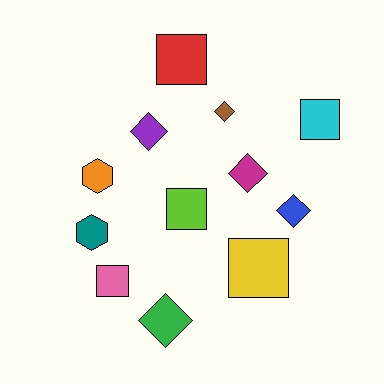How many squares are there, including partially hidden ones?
There are 5 squares.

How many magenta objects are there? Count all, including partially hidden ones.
There is 1 magenta object.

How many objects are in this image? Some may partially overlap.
There are 12 objects.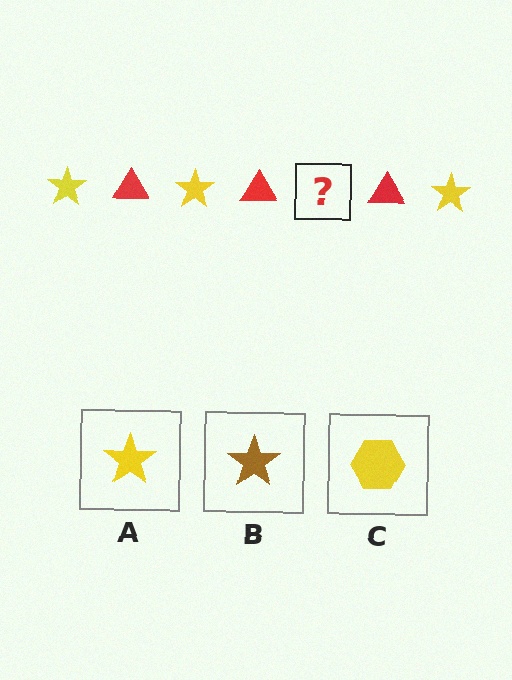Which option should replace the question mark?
Option A.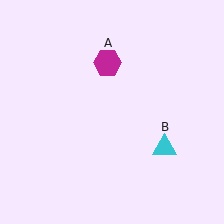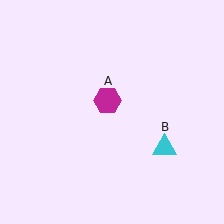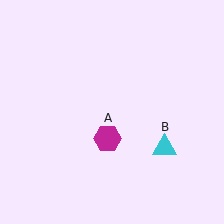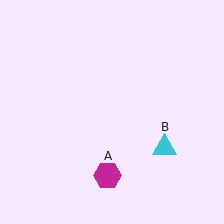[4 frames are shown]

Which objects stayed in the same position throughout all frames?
Cyan triangle (object B) remained stationary.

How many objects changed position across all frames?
1 object changed position: magenta hexagon (object A).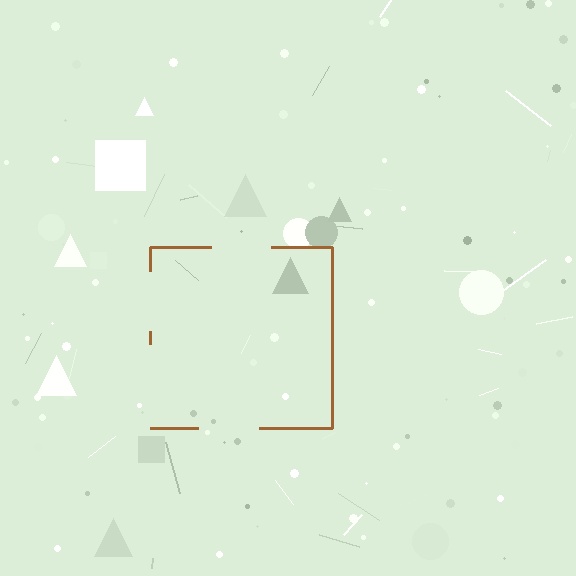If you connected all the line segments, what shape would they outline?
They would outline a square.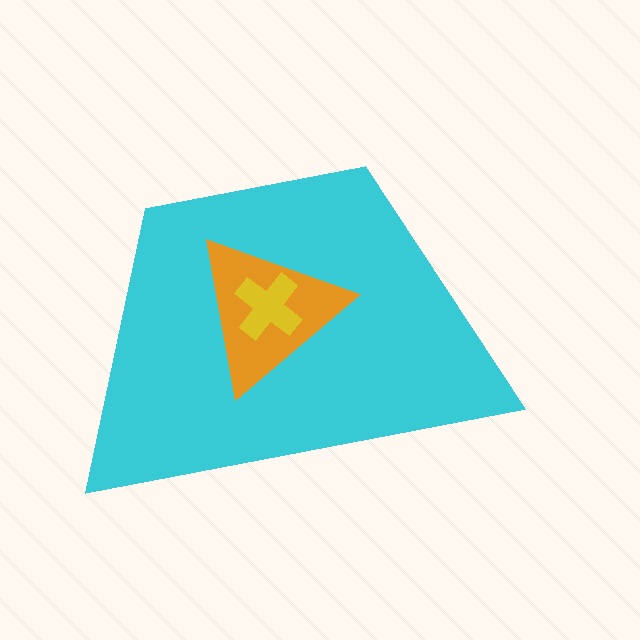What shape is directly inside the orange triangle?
The yellow cross.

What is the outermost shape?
The cyan trapezoid.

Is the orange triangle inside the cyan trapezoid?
Yes.